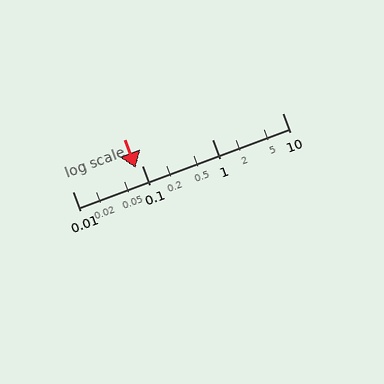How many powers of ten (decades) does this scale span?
The scale spans 3 decades, from 0.01 to 10.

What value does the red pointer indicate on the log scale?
The pointer indicates approximately 0.08.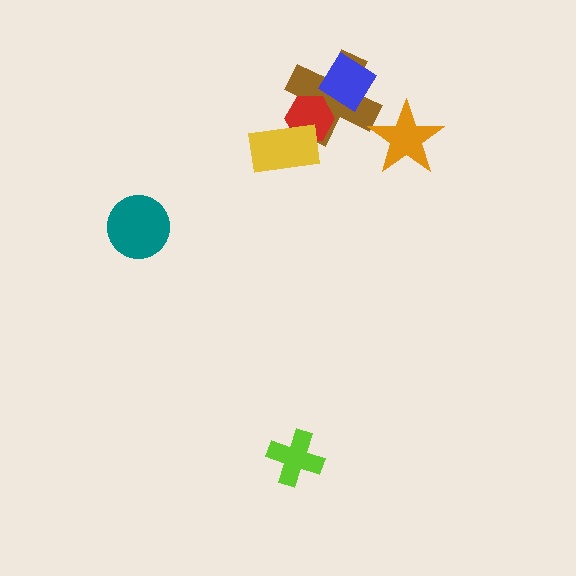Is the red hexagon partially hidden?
Yes, it is partially covered by another shape.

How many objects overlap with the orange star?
0 objects overlap with the orange star.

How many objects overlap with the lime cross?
0 objects overlap with the lime cross.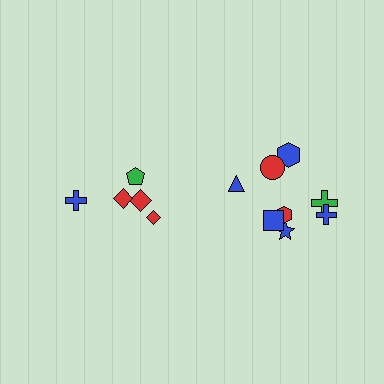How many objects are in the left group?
There are 5 objects.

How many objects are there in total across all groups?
There are 13 objects.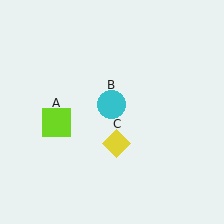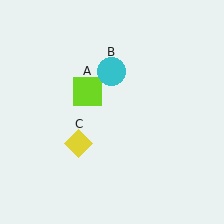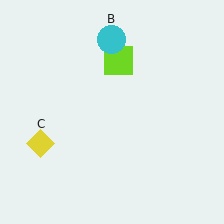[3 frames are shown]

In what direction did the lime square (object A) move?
The lime square (object A) moved up and to the right.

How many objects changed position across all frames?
3 objects changed position: lime square (object A), cyan circle (object B), yellow diamond (object C).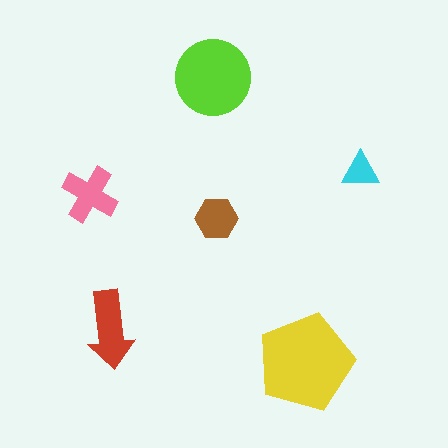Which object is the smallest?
The cyan triangle.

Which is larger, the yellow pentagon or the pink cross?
The yellow pentagon.